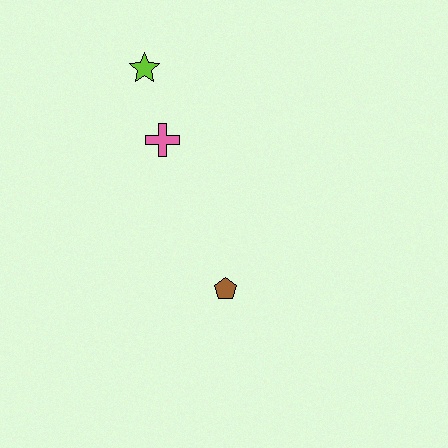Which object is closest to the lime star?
The pink cross is closest to the lime star.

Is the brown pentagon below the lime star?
Yes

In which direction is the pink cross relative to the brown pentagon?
The pink cross is above the brown pentagon.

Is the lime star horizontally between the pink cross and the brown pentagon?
No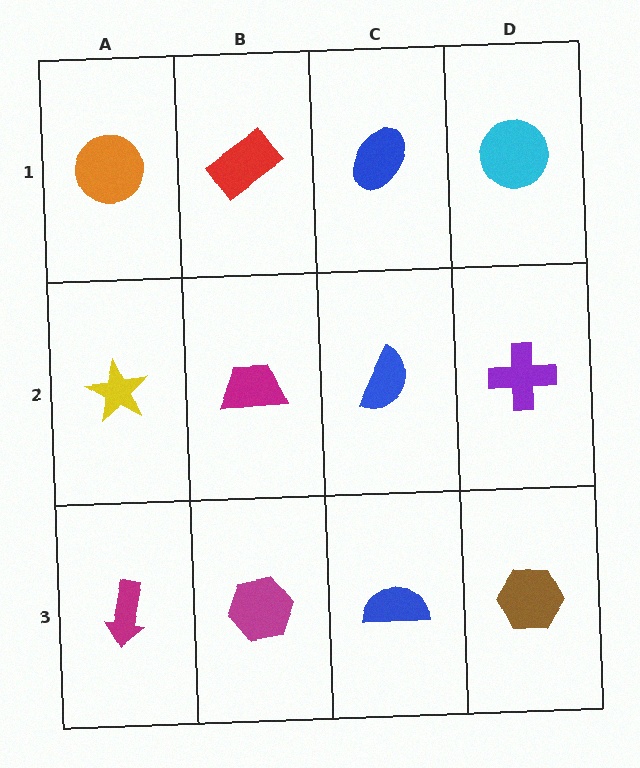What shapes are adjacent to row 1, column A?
A yellow star (row 2, column A), a red rectangle (row 1, column B).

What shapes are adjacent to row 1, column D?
A purple cross (row 2, column D), a blue ellipse (row 1, column C).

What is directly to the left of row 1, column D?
A blue ellipse.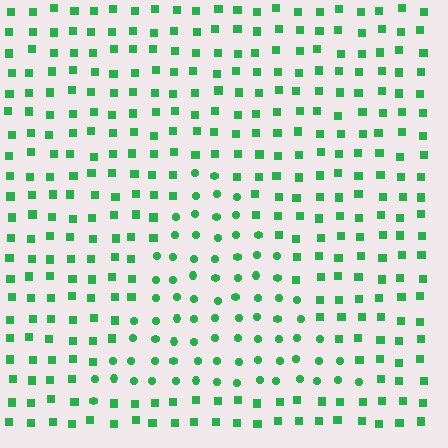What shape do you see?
I see a triangle.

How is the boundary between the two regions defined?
The boundary is defined by a change in element shape: circles inside vs. squares outside. All elements share the same color and spacing.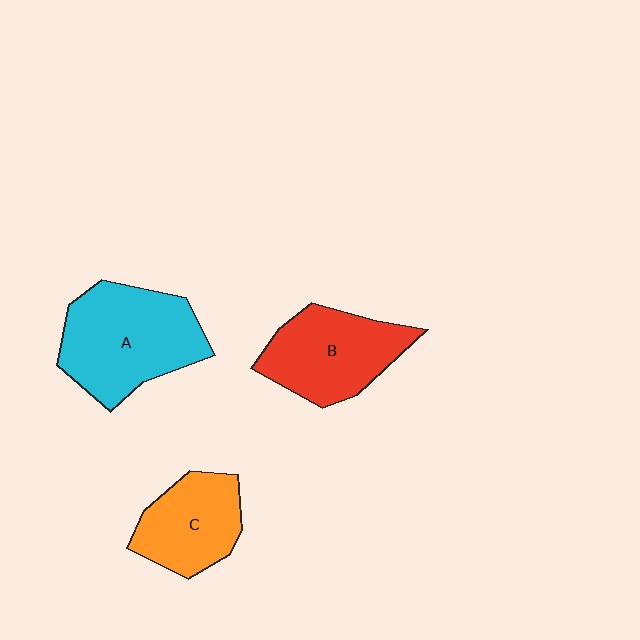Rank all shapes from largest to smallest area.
From largest to smallest: A (cyan), B (red), C (orange).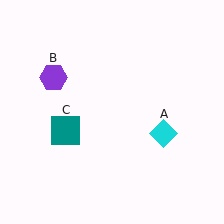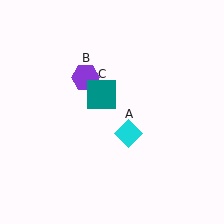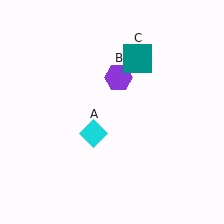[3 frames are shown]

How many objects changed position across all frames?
3 objects changed position: cyan diamond (object A), purple hexagon (object B), teal square (object C).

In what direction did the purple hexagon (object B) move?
The purple hexagon (object B) moved right.